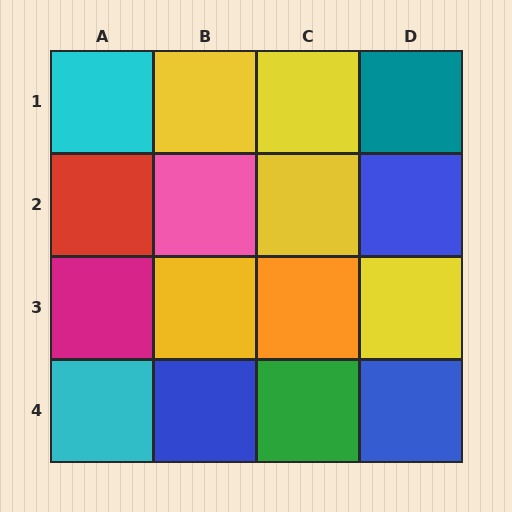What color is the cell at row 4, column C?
Green.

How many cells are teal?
1 cell is teal.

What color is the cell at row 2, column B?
Pink.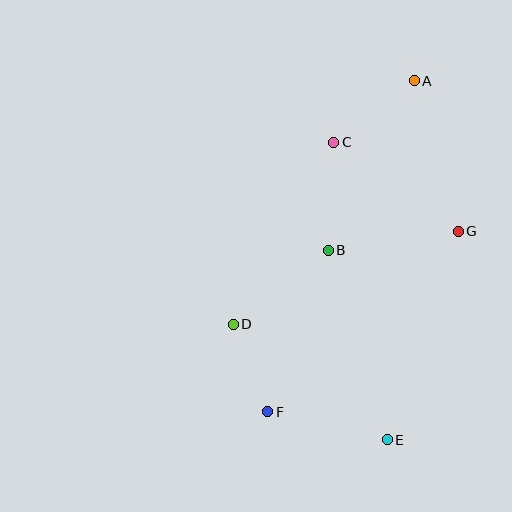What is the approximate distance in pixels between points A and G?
The distance between A and G is approximately 157 pixels.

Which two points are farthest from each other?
Points A and F are farthest from each other.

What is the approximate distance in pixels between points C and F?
The distance between C and F is approximately 278 pixels.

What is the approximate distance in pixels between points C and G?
The distance between C and G is approximately 153 pixels.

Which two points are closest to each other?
Points D and F are closest to each other.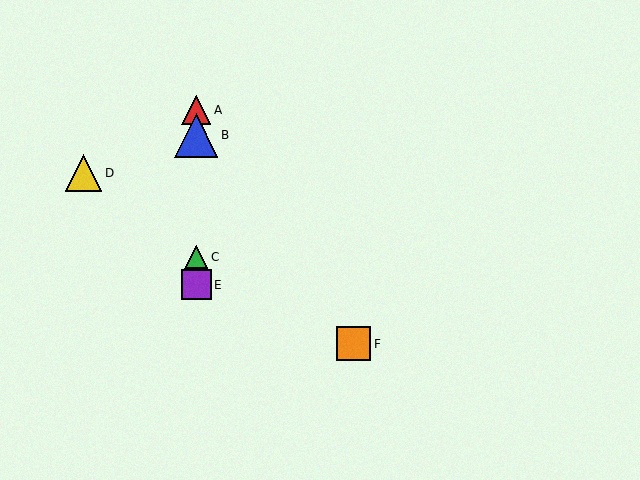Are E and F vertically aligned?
No, E is at x≈196 and F is at x≈354.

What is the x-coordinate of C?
Object C is at x≈196.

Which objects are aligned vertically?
Objects A, B, C, E are aligned vertically.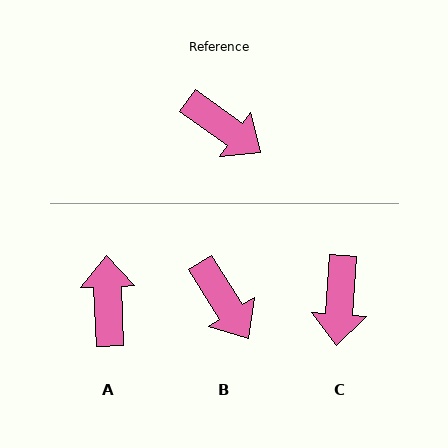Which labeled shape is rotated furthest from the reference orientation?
A, about 128 degrees away.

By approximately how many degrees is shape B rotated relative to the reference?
Approximately 22 degrees clockwise.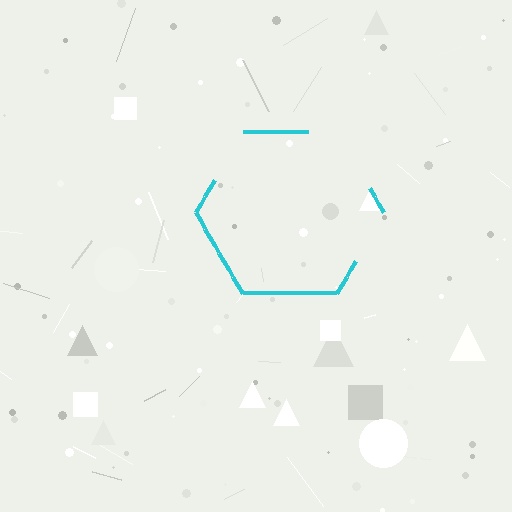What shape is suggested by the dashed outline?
The dashed outline suggests a hexagon.